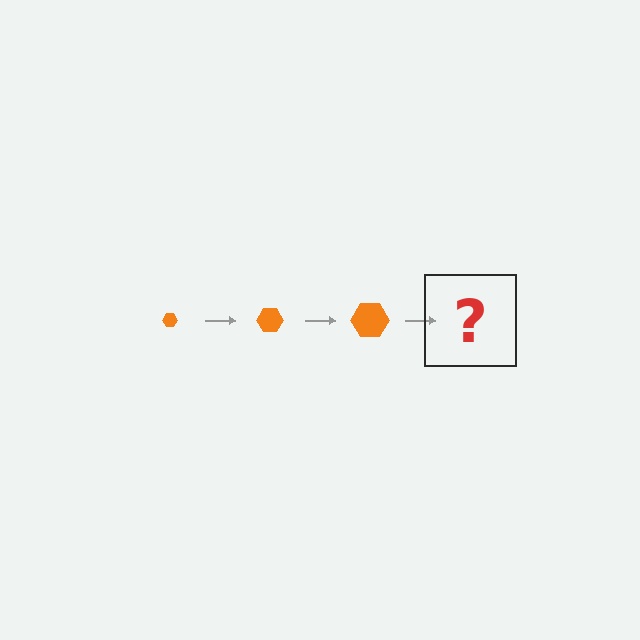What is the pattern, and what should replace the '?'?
The pattern is that the hexagon gets progressively larger each step. The '?' should be an orange hexagon, larger than the previous one.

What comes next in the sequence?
The next element should be an orange hexagon, larger than the previous one.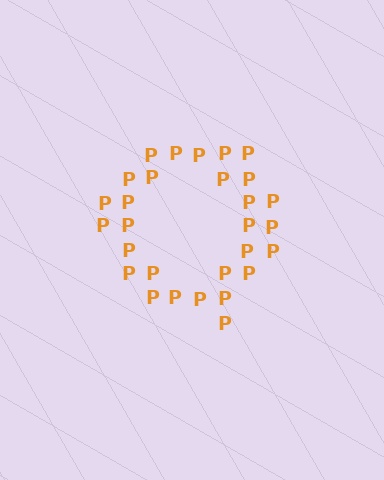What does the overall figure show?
The overall figure shows the letter Q.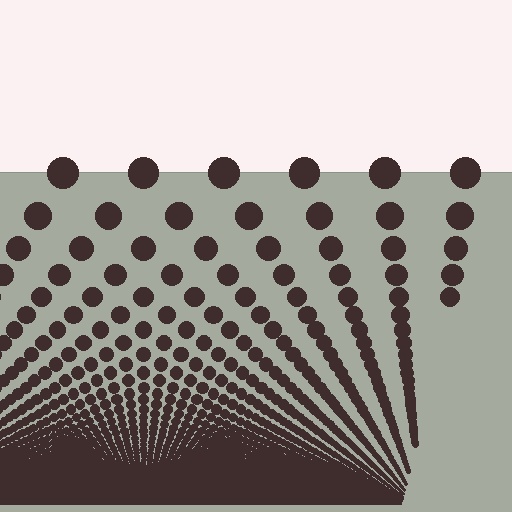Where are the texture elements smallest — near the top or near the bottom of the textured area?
Near the bottom.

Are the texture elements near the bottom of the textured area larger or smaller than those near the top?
Smaller. The gradient is inverted — elements near the bottom are smaller and denser.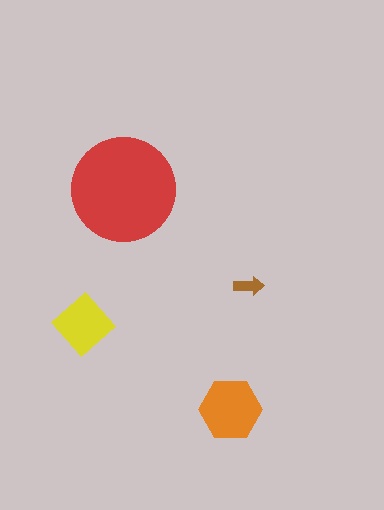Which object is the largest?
The red circle.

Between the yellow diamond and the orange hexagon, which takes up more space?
The orange hexagon.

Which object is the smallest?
The brown arrow.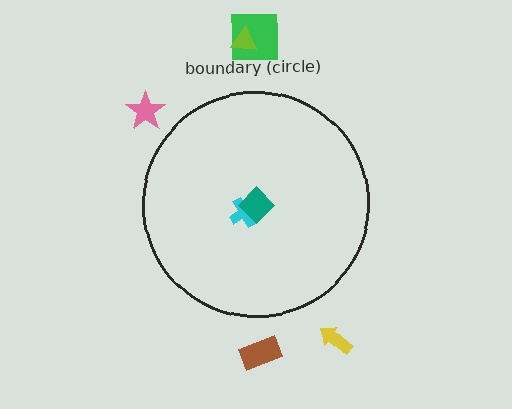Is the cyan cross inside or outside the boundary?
Inside.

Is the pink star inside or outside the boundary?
Outside.